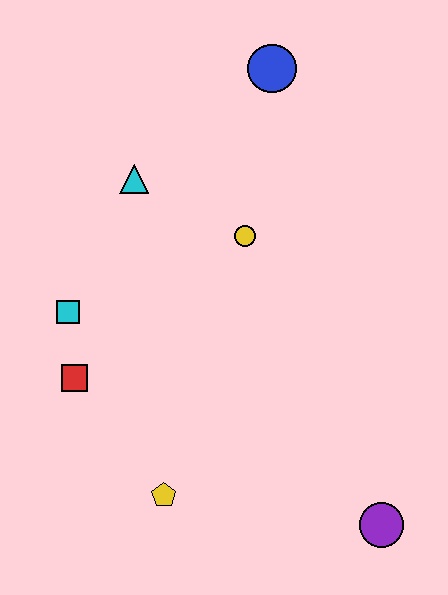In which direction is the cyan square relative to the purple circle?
The cyan square is to the left of the purple circle.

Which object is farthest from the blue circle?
The purple circle is farthest from the blue circle.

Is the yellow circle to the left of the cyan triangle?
No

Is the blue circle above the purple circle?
Yes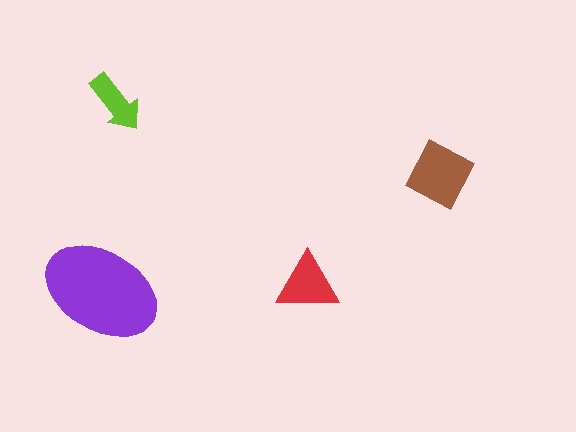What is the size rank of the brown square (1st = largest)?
2nd.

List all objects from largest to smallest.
The purple ellipse, the brown square, the red triangle, the lime arrow.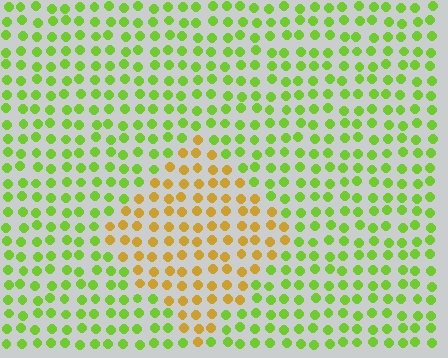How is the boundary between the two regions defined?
The boundary is defined purely by a slight shift in hue (about 53 degrees). Spacing, size, and orientation are identical on both sides.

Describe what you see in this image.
The image is filled with small lime elements in a uniform arrangement. A diamond-shaped region is visible where the elements are tinted to a slightly different hue, forming a subtle color boundary.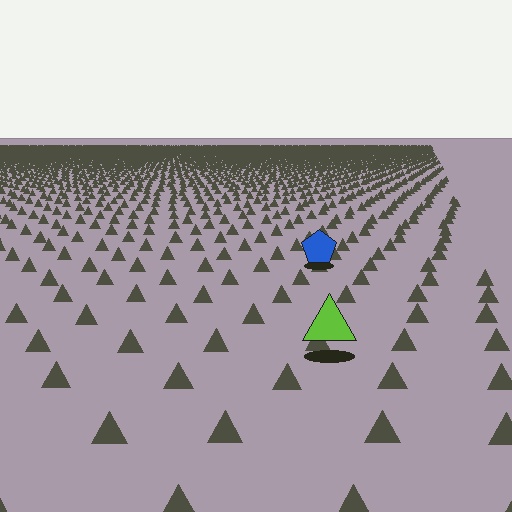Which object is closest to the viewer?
The lime triangle is closest. The texture marks near it are larger and more spread out.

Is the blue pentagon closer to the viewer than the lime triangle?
No. The lime triangle is closer — you can tell from the texture gradient: the ground texture is coarser near it.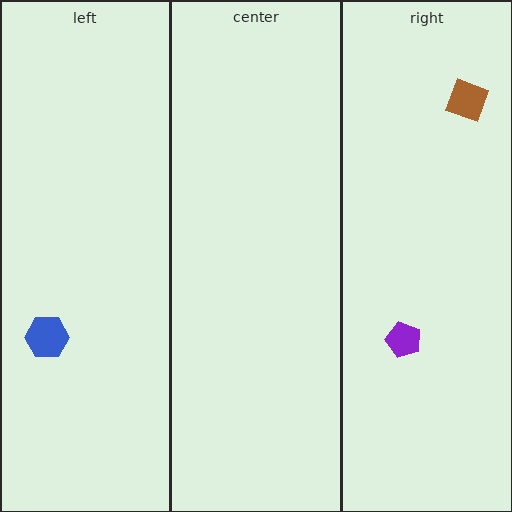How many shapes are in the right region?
2.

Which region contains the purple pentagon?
The right region.